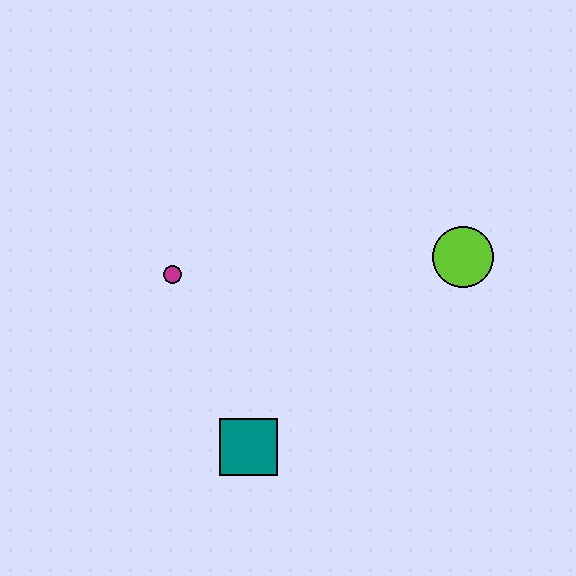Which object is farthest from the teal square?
The lime circle is farthest from the teal square.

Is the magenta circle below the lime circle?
Yes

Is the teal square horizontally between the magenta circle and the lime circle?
Yes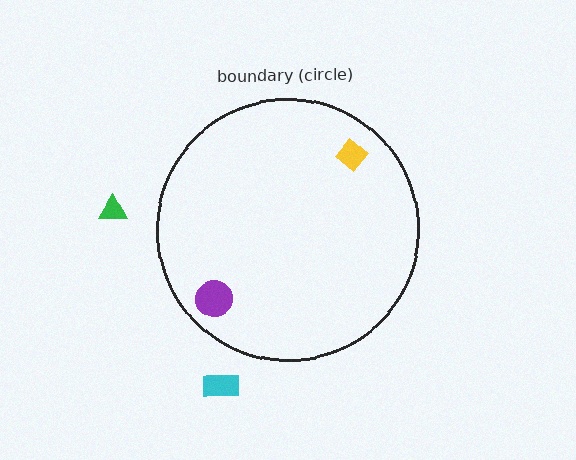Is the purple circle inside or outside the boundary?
Inside.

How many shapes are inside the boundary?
2 inside, 2 outside.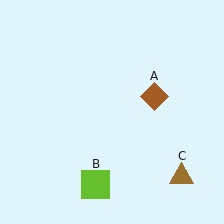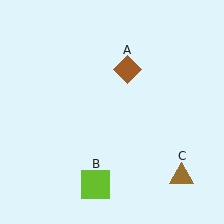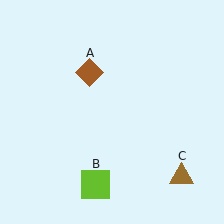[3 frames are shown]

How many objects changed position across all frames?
1 object changed position: brown diamond (object A).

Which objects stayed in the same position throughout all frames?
Lime square (object B) and brown triangle (object C) remained stationary.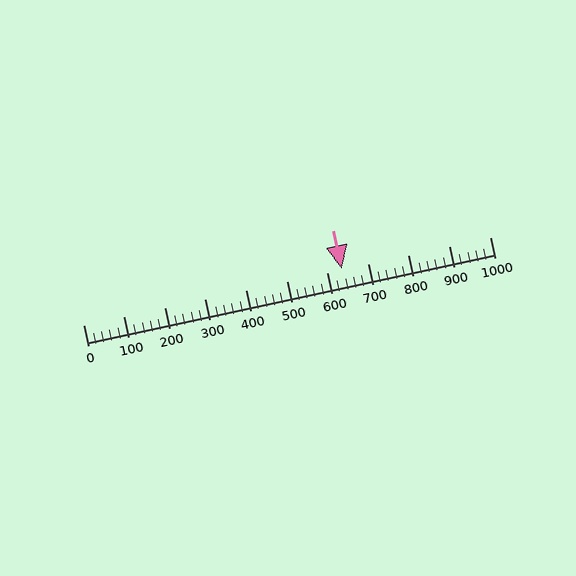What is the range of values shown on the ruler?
The ruler shows values from 0 to 1000.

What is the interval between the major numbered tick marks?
The major tick marks are spaced 100 units apart.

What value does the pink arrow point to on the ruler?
The pink arrow points to approximately 636.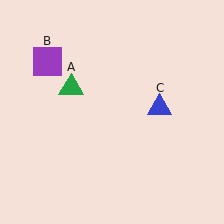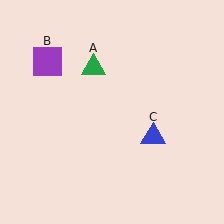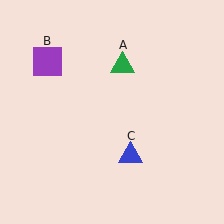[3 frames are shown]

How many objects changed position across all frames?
2 objects changed position: green triangle (object A), blue triangle (object C).